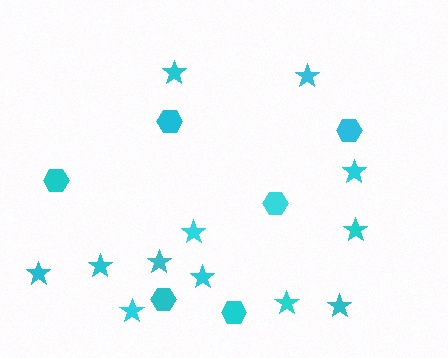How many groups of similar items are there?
There are 2 groups: one group of hexagons (6) and one group of stars (12).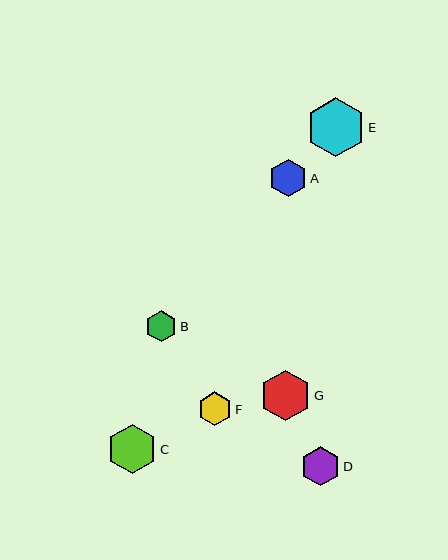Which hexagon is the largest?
Hexagon E is the largest with a size of approximately 59 pixels.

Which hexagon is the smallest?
Hexagon B is the smallest with a size of approximately 31 pixels.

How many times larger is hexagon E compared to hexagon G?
Hexagon E is approximately 1.2 times the size of hexagon G.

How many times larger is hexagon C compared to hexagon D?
Hexagon C is approximately 1.3 times the size of hexagon D.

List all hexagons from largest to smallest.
From largest to smallest: E, G, C, D, A, F, B.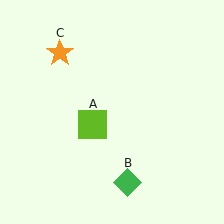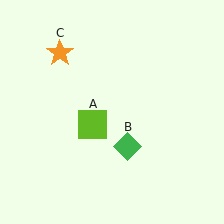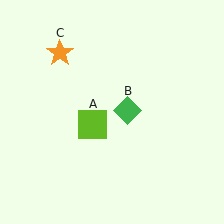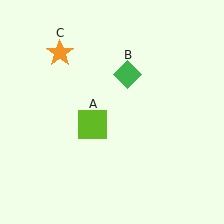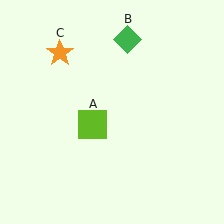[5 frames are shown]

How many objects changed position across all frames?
1 object changed position: green diamond (object B).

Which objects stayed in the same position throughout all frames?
Lime square (object A) and orange star (object C) remained stationary.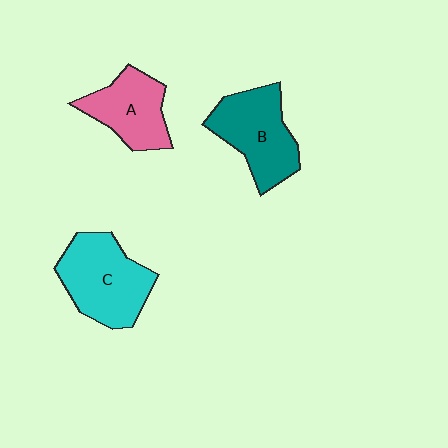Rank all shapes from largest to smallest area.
From largest to smallest: C (cyan), B (teal), A (pink).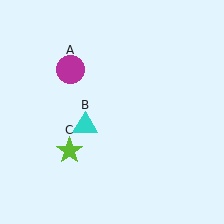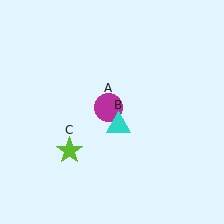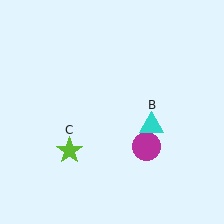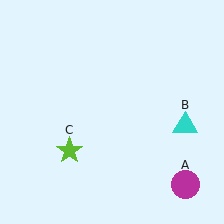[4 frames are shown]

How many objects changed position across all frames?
2 objects changed position: magenta circle (object A), cyan triangle (object B).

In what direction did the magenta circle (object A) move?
The magenta circle (object A) moved down and to the right.